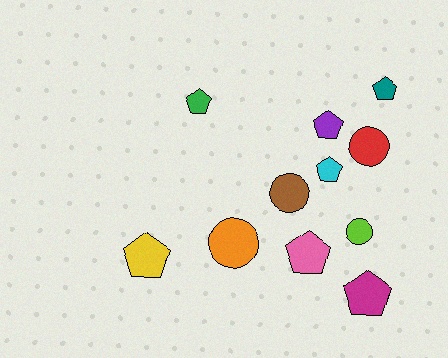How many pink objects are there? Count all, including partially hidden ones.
There is 1 pink object.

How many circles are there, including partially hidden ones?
There are 4 circles.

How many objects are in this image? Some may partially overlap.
There are 11 objects.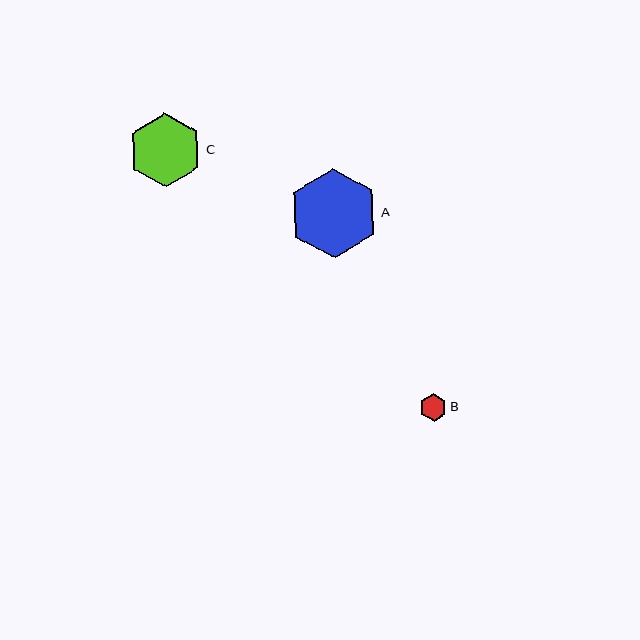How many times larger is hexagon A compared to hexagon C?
Hexagon A is approximately 1.2 times the size of hexagon C.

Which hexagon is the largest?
Hexagon A is the largest with a size of approximately 89 pixels.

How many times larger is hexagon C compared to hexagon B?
Hexagon C is approximately 2.7 times the size of hexagon B.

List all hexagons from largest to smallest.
From largest to smallest: A, C, B.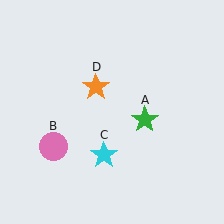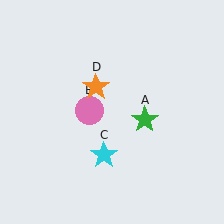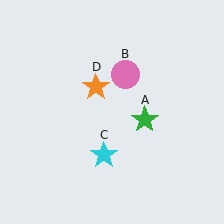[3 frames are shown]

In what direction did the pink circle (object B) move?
The pink circle (object B) moved up and to the right.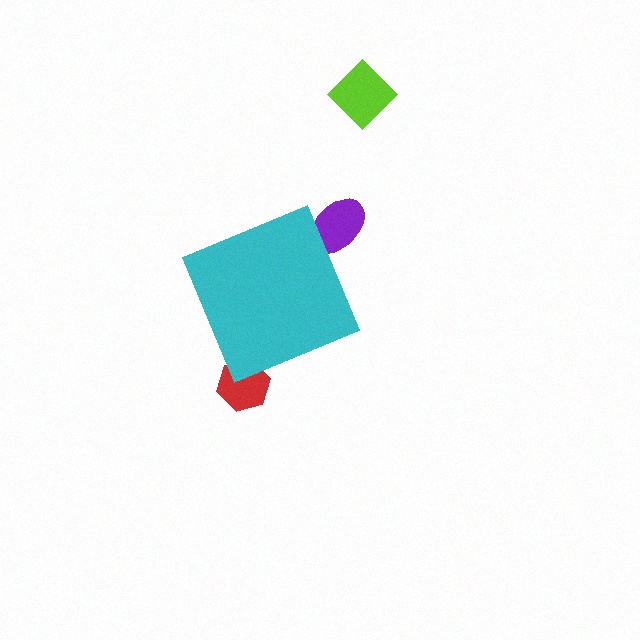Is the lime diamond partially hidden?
No, the lime diamond is fully visible.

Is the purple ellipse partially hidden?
Yes, the purple ellipse is partially hidden behind the cyan diamond.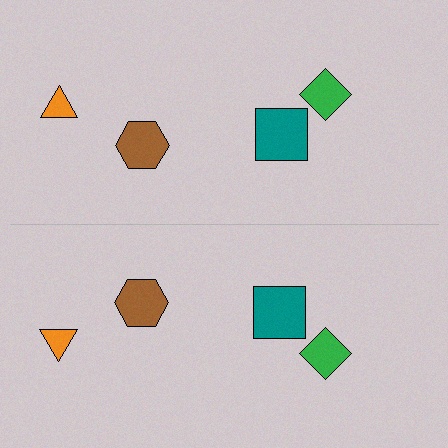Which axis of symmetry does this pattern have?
The pattern has a horizontal axis of symmetry running through the center of the image.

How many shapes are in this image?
There are 8 shapes in this image.